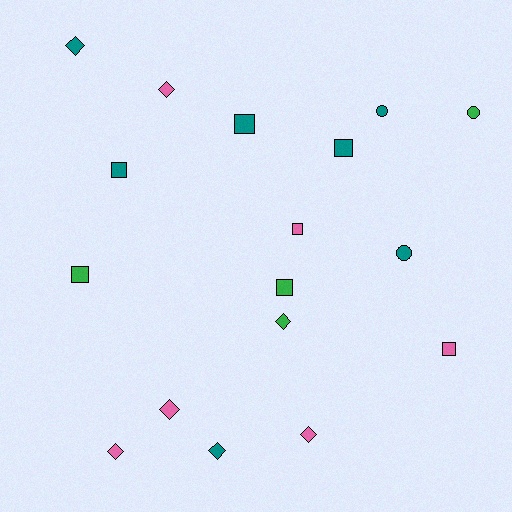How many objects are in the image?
There are 17 objects.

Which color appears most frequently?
Teal, with 7 objects.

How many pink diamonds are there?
There are 4 pink diamonds.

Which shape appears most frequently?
Square, with 7 objects.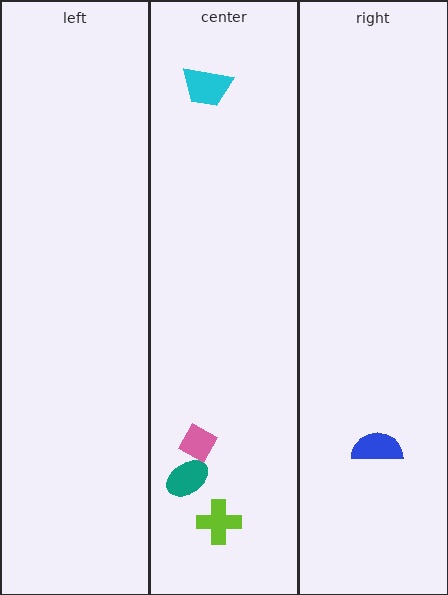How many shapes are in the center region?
4.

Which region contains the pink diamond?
The center region.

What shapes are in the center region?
The teal ellipse, the lime cross, the pink diamond, the cyan trapezoid.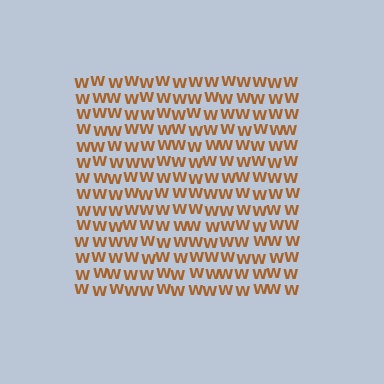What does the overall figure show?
The overall figure shows a square.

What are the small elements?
The small elements are letter W's.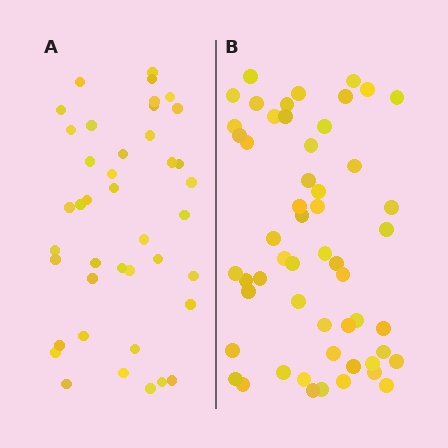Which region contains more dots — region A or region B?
Region B (the right region) has more dots.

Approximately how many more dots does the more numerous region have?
Region B has approximately 15 more dots than region A.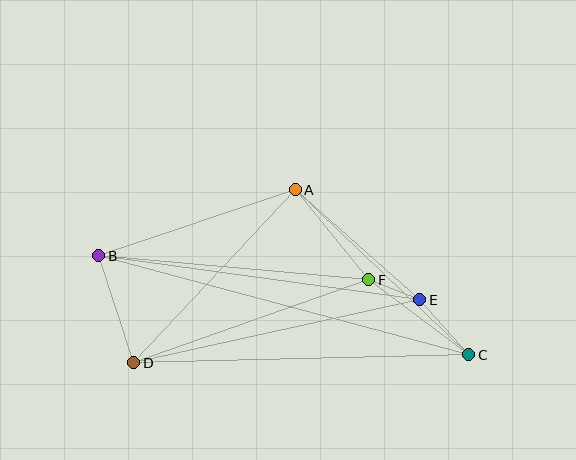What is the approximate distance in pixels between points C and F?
The distance between C and F is approximately 125 pixels.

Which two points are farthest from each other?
Points B and C are farthest from each other.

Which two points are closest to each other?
Points E and F are closest to each other.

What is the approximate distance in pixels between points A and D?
The distance between A and D is approximately 237 pixels.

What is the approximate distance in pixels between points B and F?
The distance between B and F is approximately 271 pixels.